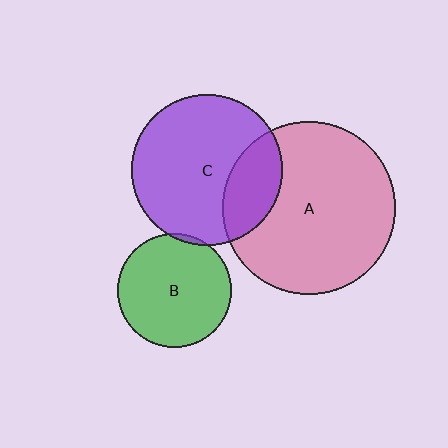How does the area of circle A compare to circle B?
Approximately 2.3 times.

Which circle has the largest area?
Circle A (pink).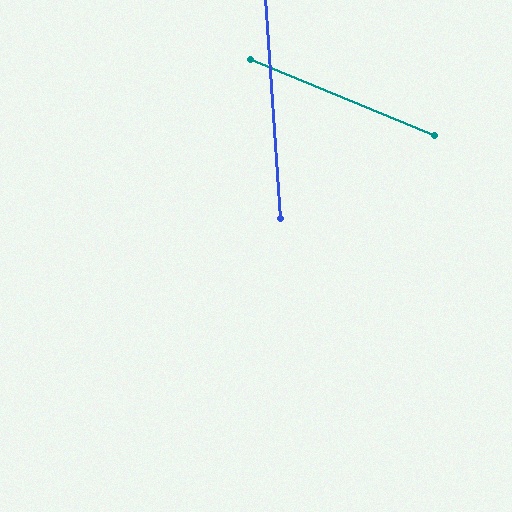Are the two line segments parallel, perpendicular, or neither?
Neither parallel nor perpendicular — they differ by about 64°.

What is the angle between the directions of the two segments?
Approximately 64 degrees.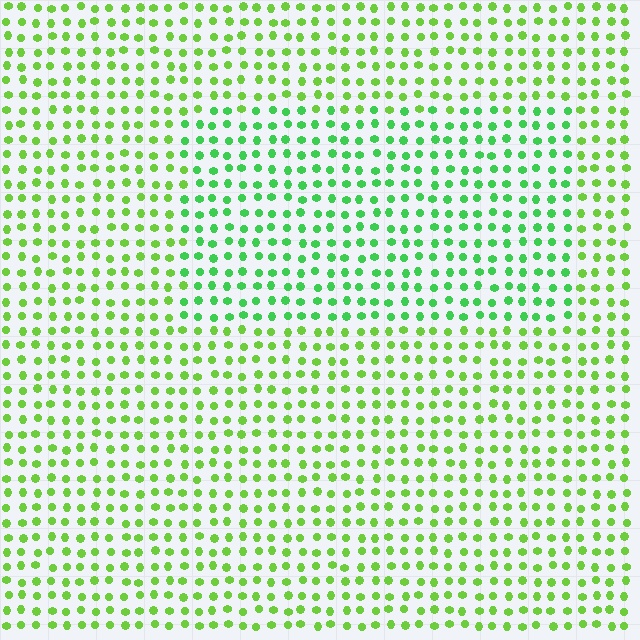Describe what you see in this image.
The image is filled with small lime elements in a uniform arrangement. A rectangle-shaped region is visible where the elements are tinted to a slightly different hue, forming a subtle color boundary.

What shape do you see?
I see a rectangle.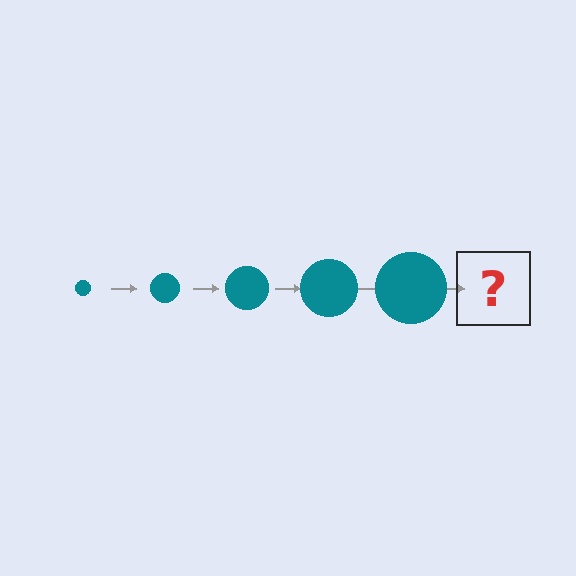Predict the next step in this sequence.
The next step is a teal circle, larger than the previous one.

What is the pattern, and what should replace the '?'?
The pattern is that the circle gets progressively larger each step. The '?' should be a teal circle, larger than the previous one.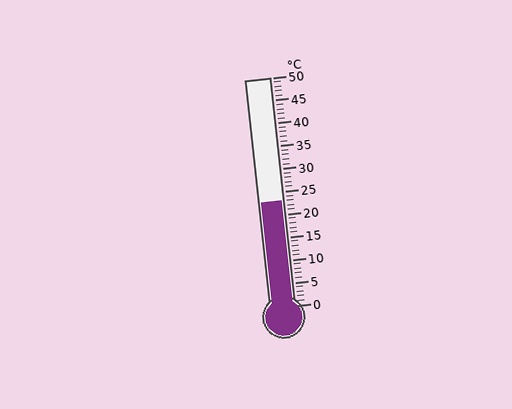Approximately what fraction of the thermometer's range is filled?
The thermometer is filled to approximately 45% of its range.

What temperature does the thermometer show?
The thermometer shows approximately 23°C.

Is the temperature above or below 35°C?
The temperature is below 35°C.